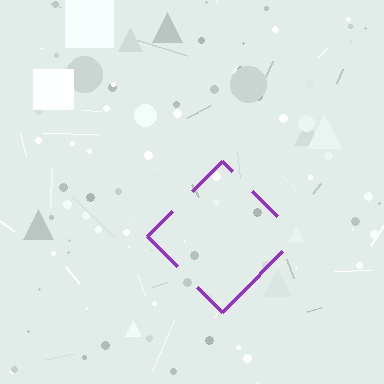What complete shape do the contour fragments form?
The contour fragments form a diamond.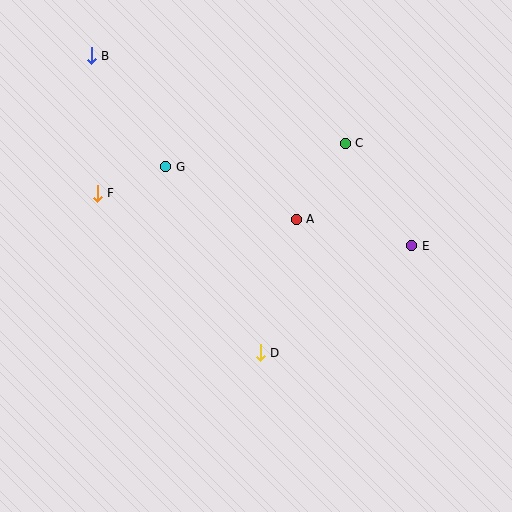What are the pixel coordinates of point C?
Point C is at (345, 143).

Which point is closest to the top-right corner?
Point C is closest to the top-right corner.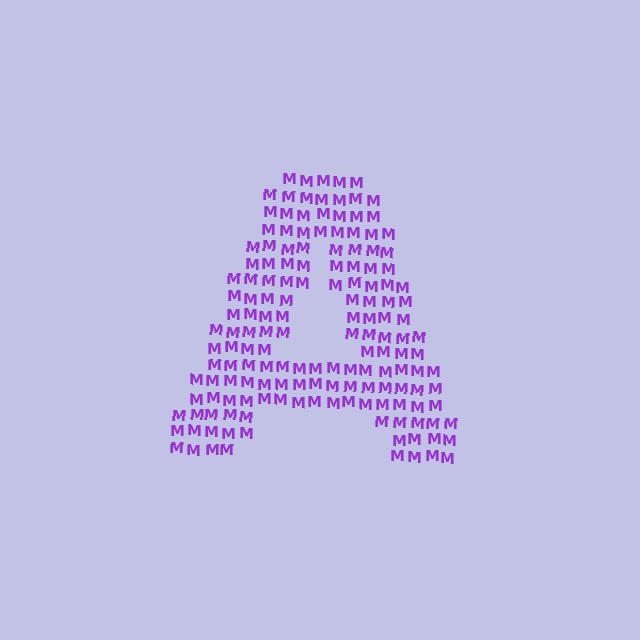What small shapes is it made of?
It is made of small letter M's.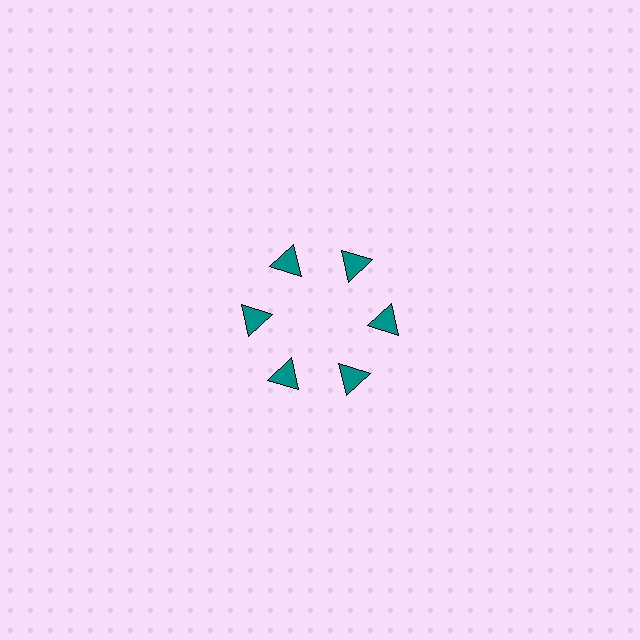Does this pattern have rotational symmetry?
Yes, this pattern has 6-fold rotational symmetry. It looks the same after rotating 60 degrees around the center.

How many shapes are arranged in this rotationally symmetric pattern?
There are 6 shapes, arranged in 6 groups of 1.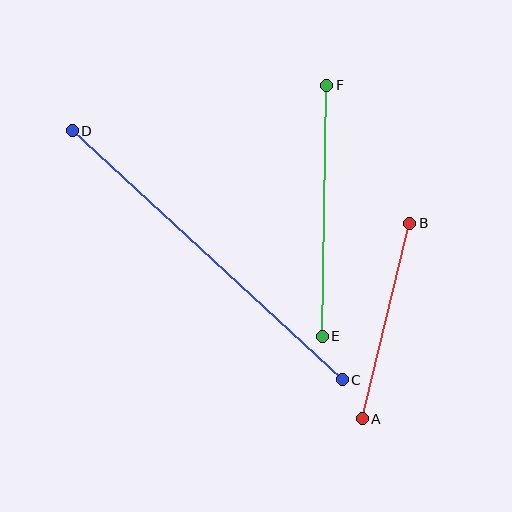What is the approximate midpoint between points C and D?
The midpoint is at approximately (207, 255) pixels.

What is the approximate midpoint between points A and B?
The midpoint is at approximately (386, 321) pixels.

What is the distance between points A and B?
The distance is approximately 201 pixels.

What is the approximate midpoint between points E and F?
The midpoint is at approximately (324, 211) pixels.